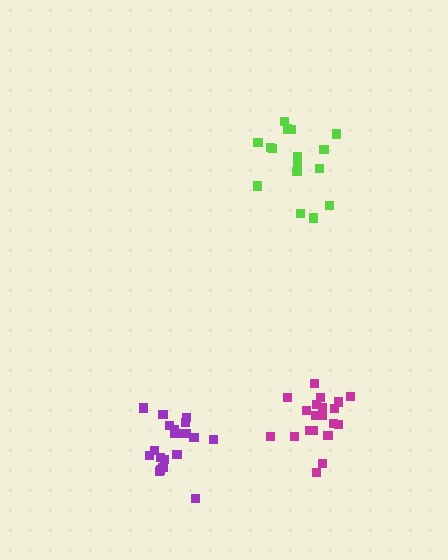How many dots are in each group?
Group 1: 16 dots, Group 2: 20 dots, Group 3: 20 dots (56 total).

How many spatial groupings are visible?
There are 3 spatial groupings.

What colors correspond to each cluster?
The clusters are colored: lime, purple, magenta.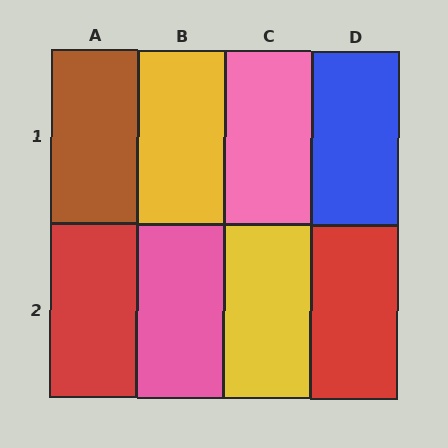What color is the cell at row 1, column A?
Brown.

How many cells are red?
2 cells are red.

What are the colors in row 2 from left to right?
Red, pink, yellow, red.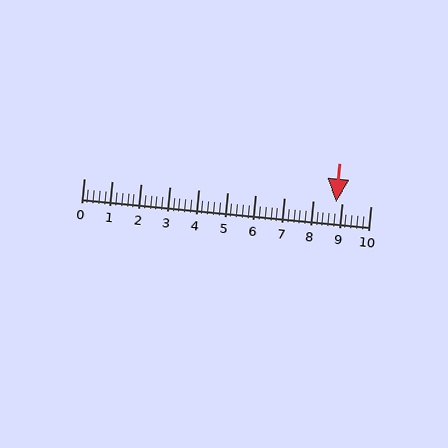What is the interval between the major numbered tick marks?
The major tick marks are spaced 1 units apart.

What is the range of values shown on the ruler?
The ruler shows values from 0 to 10.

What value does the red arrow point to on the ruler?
The red arrow points to approximately 8.8.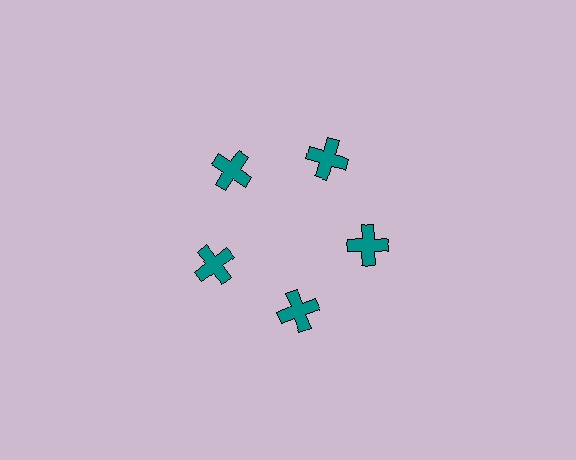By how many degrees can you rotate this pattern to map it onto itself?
The pattern maps onto itself every 72 degrees of rotation.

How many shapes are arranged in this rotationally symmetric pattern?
There are 5 shapes, arranged in 5 groups of 1.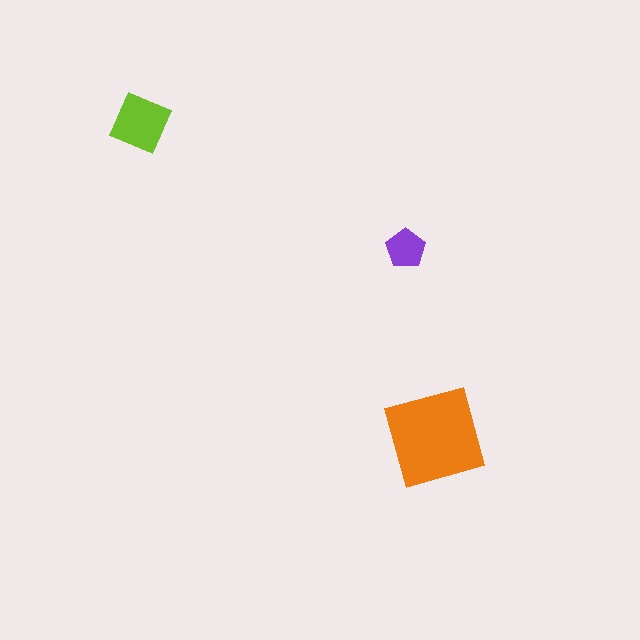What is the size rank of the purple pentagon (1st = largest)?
3rd.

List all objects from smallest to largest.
The purple pentagon, the lime square, the orange diamond.